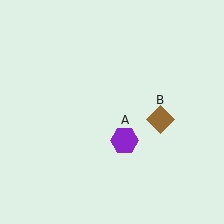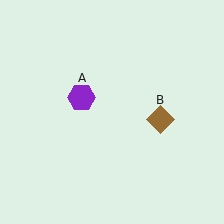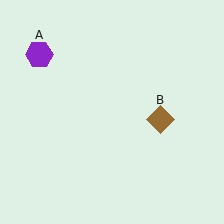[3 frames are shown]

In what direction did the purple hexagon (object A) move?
The purple hexagon (object A) moved up and to the left.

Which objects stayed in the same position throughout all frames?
Brown diamond (object B) remained stationary.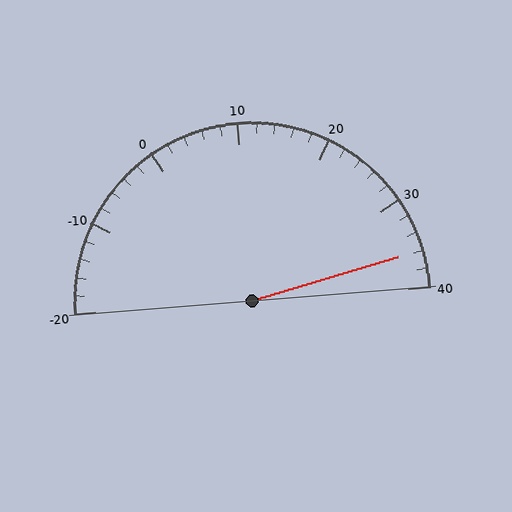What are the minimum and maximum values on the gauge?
The gauge ranges from -20 to 40.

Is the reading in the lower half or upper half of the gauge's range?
The reading is in the upper half of the range (-20 to 40).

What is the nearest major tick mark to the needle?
The nearest major tick mark is 40.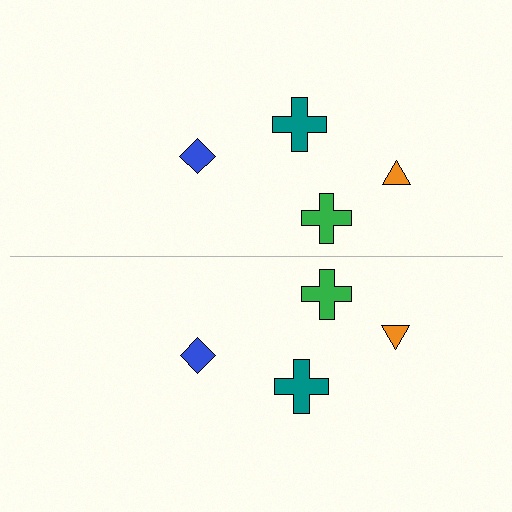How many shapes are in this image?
There are 8 shapes in this image.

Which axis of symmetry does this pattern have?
The pattern has a horizontal axis of symmetry running through the center of the image.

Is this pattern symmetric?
Yes, this pattern has bilateral (reflection) symmetry.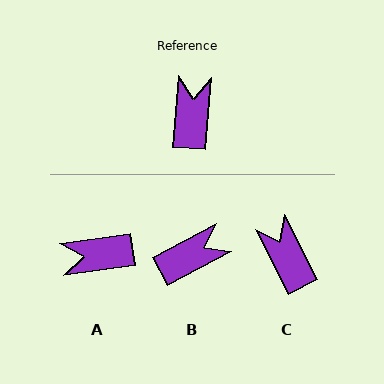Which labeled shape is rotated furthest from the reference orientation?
A, about 102 degrees away.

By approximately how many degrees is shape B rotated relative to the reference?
Approximately 57 degrees clockwise.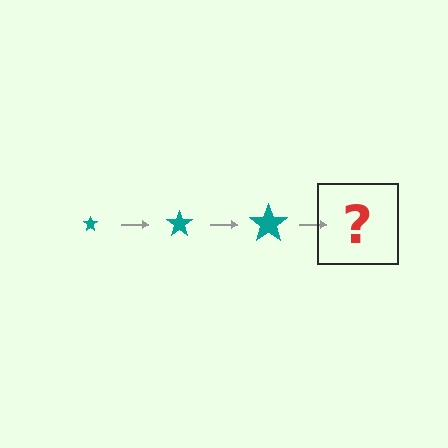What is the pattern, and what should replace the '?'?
The pattern is that the star gets progressively larger each step. The '?' should be a teal star, larger than the previous one.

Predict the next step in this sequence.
The next step is a teal star, larger than the previous one.